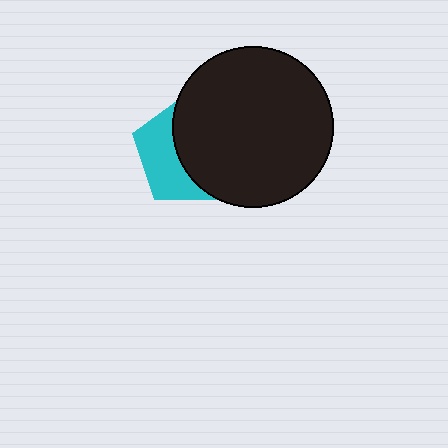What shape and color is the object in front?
The object in front is a black circle.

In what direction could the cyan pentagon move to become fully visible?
The cyan pentagon could move left. That would shift it out from behind the black circle entirely.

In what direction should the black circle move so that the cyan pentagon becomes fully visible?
The black circle should move right. That is the shortest direction to clear the overlap and leave the cyan pentagon fully visible.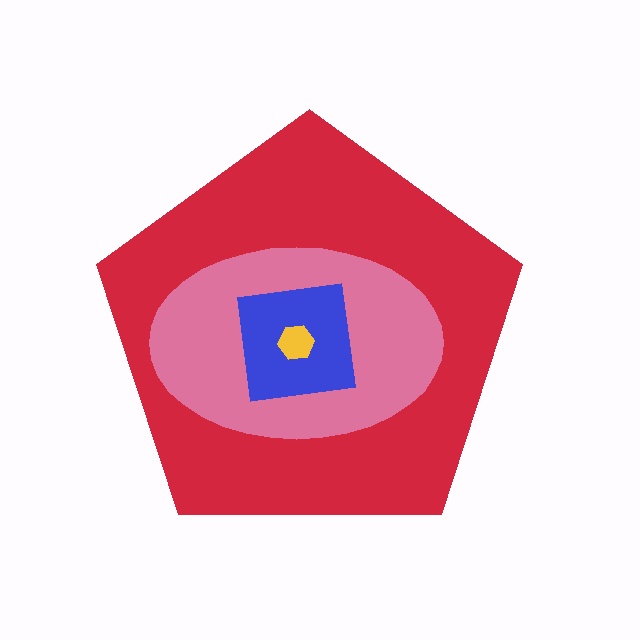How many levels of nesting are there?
4.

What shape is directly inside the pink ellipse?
The blue square.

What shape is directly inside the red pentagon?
The pink ellipse.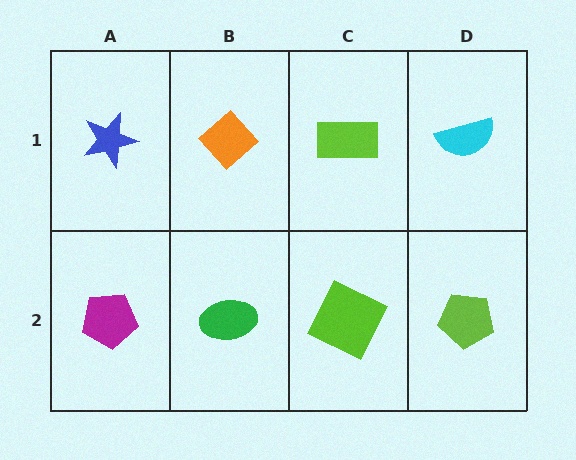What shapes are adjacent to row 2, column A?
A blue star (row 1, column A), a green ellipse (row 2, column B).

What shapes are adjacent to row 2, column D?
A cyan semicircle (row 1, column D), a lime square (row 2, column C).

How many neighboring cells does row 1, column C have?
3.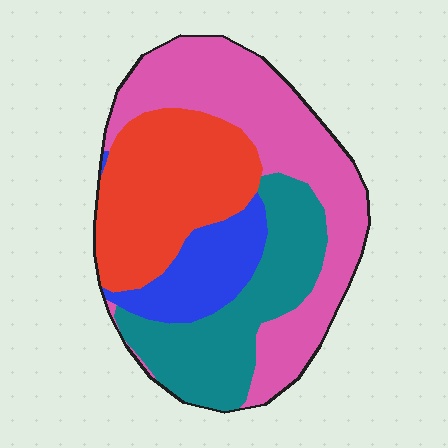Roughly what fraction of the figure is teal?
Teal takes up less than a quarter of the figure.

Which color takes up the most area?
Pink, at roughly 35%.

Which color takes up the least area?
Blue, at roughly 15%.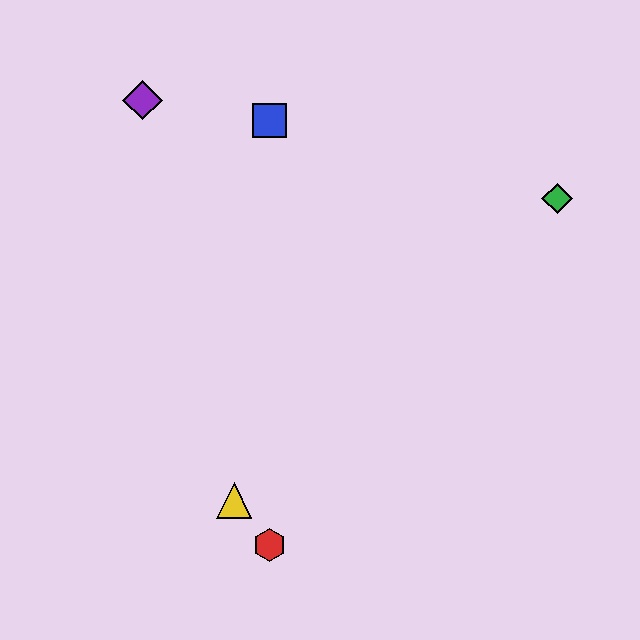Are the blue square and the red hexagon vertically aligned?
Yes, both are at x≈270.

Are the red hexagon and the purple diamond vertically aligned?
No, the red hexagon is at x≈270 and the purple diamond is at x≈143.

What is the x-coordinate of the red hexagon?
The red hexagon is at x≈270.